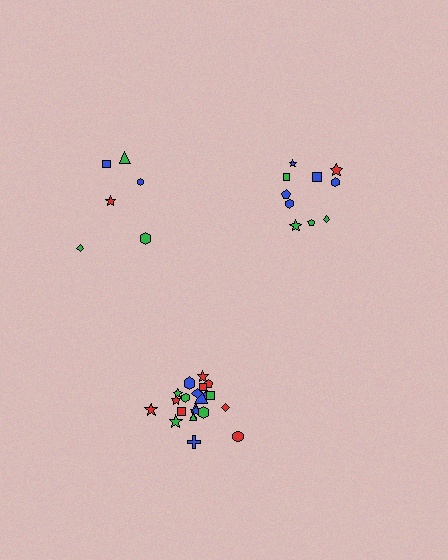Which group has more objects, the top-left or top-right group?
The top-right group.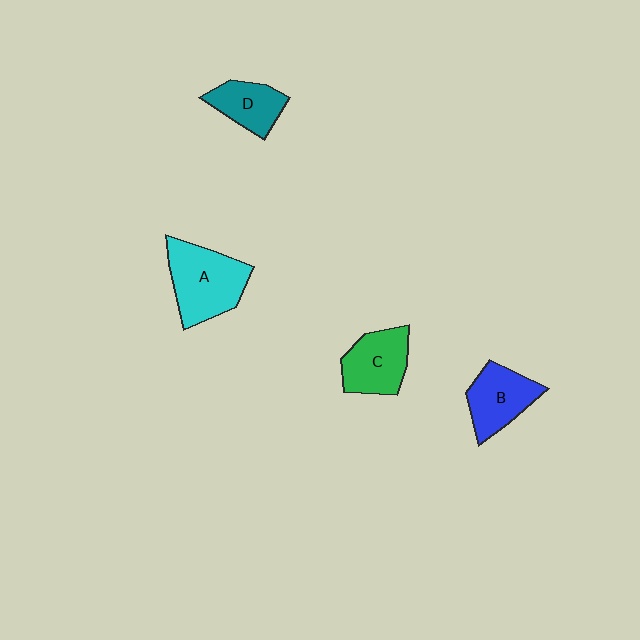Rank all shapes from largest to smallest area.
From largest to smallest: A (cyan), C (green), B (blue), D (teal).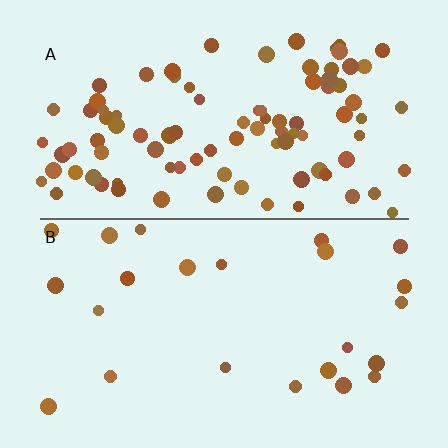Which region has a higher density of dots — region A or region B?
A (the top).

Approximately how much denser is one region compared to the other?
Approximately 3.9× — region A over region B.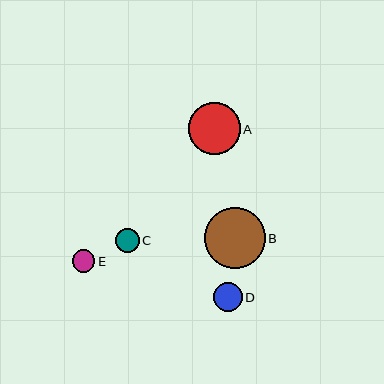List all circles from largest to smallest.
From largest to smallest: B, A, D, C, E.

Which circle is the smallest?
Circle E is the smallest with a size of approximately 22 pixels.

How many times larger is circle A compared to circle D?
Circle A is approximately 1.8 times the size of circle D.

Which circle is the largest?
Circle B is the largest with a size of approximately 60 pixels.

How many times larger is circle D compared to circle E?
Circle D is approximately 1.3 times the size of circle E.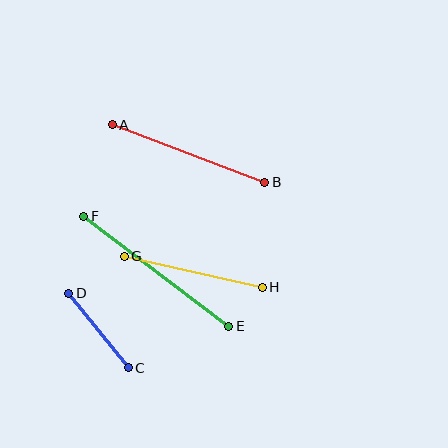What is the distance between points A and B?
The distance is approximately 163 pixels.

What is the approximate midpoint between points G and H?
The midpoint is at approximately (193, 272) pixels.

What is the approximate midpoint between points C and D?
The midpoint is at approximately (98, 331) pixels.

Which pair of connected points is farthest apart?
Points E and F are farthest apart.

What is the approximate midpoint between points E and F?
The midpoint is at approximately (156, 271) pixels.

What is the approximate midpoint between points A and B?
The midpoint is at approximately (189, 153) pixels.